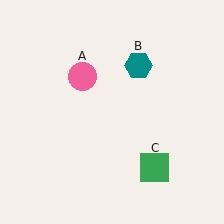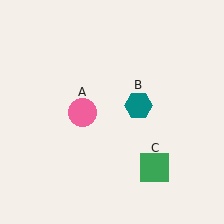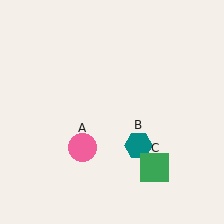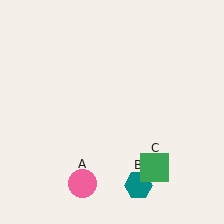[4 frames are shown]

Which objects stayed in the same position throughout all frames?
Green square (object C) remained stationary.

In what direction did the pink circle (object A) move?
The pink circle (object A) moved down.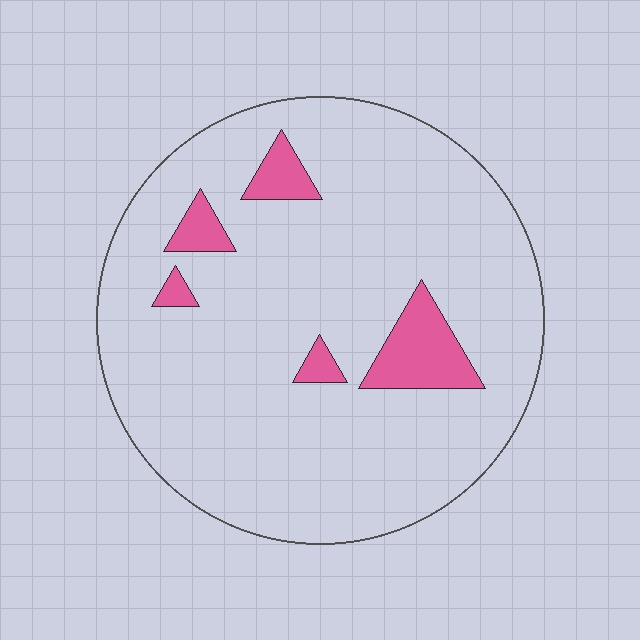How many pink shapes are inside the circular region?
5.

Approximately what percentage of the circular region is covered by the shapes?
Approximately 10%.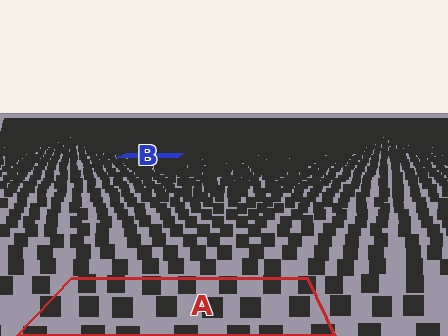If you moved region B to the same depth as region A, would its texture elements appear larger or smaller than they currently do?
They would appear larger. At a closer depth, the same texture elements are projected at a bigger on-screen size.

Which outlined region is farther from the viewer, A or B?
Region B is farther from the viewer — the texture elements inside it appear smaller and more densely packed.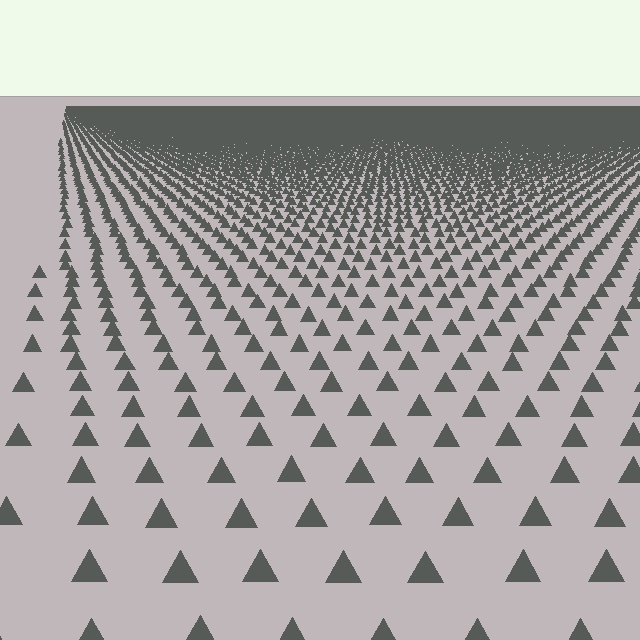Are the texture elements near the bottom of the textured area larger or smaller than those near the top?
Larger. Near the bottom, elements are closer to the viewer and appear at a bigger on-screen size.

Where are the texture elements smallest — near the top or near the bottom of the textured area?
Near the top.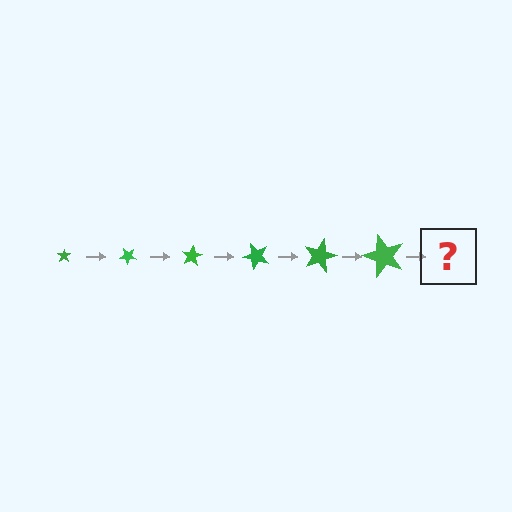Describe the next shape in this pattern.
It should be a star, larger than the previous one and rotated 240 degrees from the start.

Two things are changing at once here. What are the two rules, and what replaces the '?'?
The two rules are that the star grows larger each step and it rotates 40 degrees each step. The '?' should be a star, larger than the previous one and rotated 240 degrees from the start.